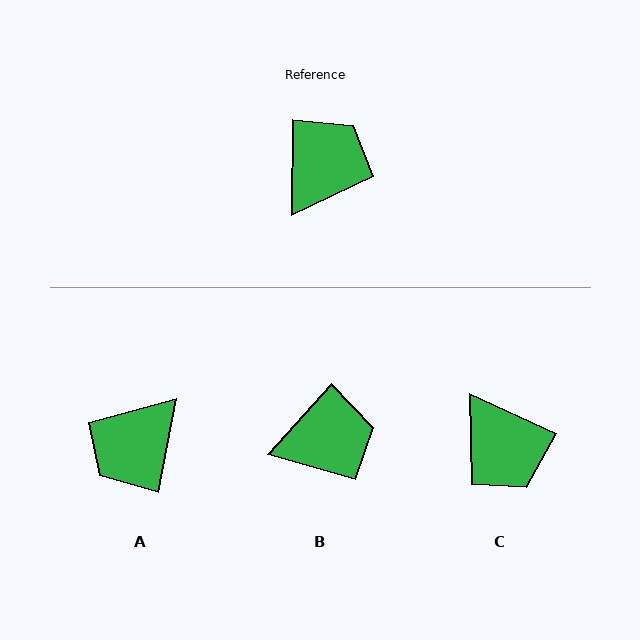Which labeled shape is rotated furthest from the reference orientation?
A, about 170 degrees away.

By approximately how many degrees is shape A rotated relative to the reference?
Approximately 170 degrees counter-clockwise.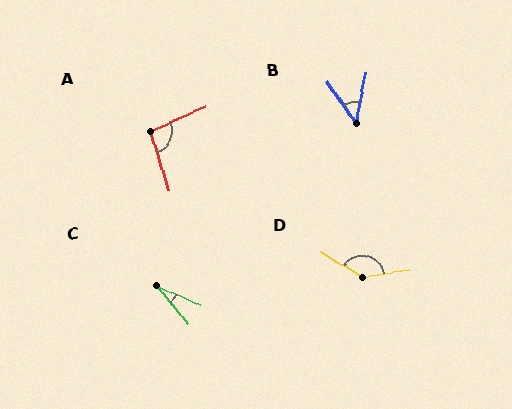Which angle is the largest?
D, at approximately 138 degrees.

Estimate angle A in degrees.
Approximately 97 degrees.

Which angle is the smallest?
C, at approximately 27 degrees.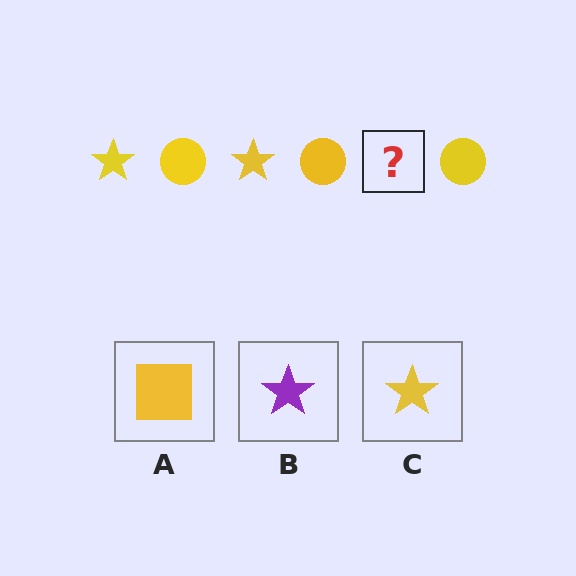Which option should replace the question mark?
Option C.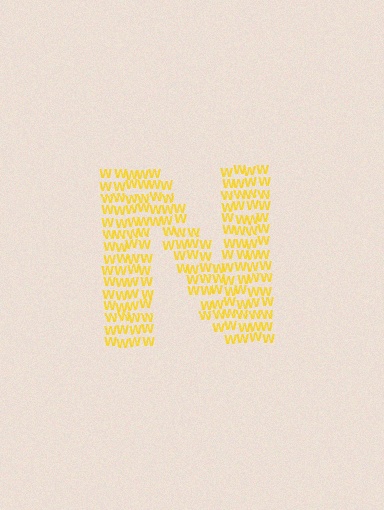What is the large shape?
The large shape is the letter N.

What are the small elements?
The small elements are letter W's.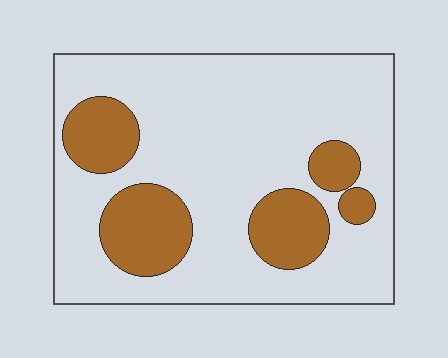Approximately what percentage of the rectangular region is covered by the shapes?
Approximately 25%.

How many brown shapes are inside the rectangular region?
5.